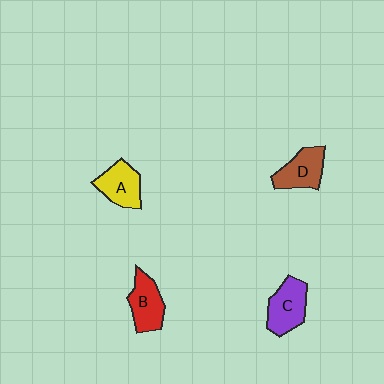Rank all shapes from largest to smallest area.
From largest to smallest: C (purple), B (red), A (yellow), D (brown).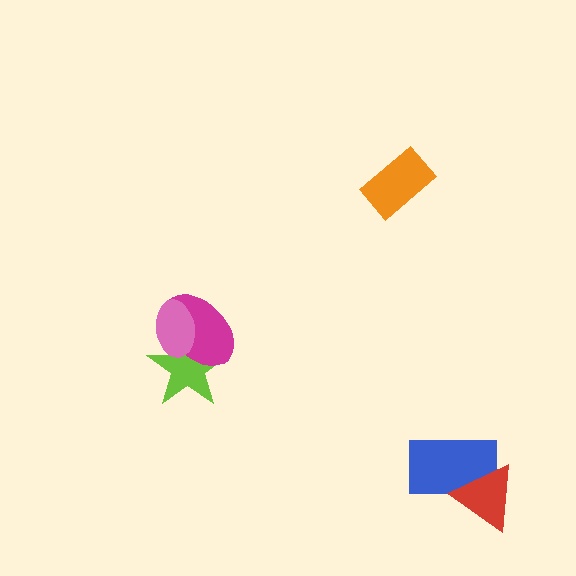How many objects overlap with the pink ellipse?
2 objects overlap with the pink ellipse.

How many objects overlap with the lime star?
2 objects overlap with the lime star.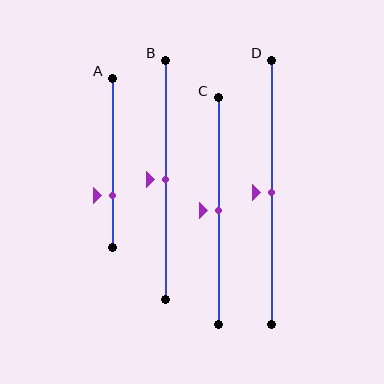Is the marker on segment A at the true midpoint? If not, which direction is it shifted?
No, the marker on segment A is shifted downward by about 19% of the segment length.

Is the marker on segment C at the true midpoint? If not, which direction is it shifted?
Yes, the marker on segment C is at the true midpoint.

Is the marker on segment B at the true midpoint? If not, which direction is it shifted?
Yes, the marker on segment B is at the true midpoint.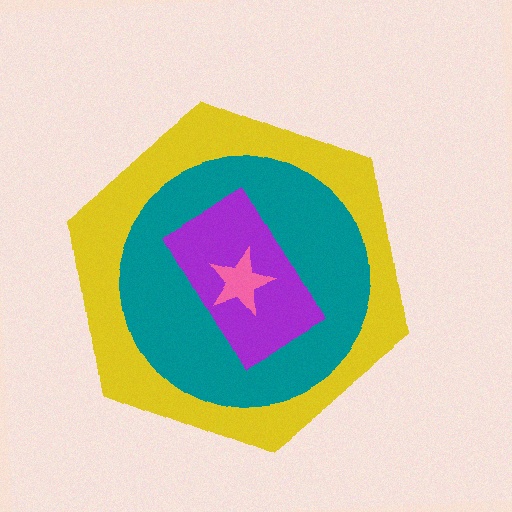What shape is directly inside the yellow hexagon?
The teal circle.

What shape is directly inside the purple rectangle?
The pink star.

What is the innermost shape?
The pink star.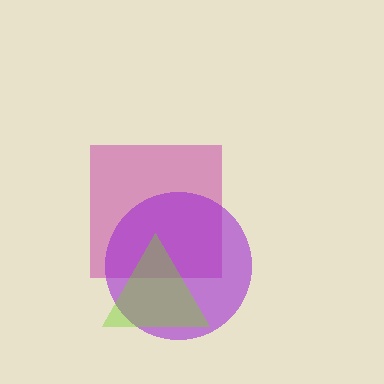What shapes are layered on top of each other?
The layered shapes are: a magenta square, a purple circle, a lime triangle.